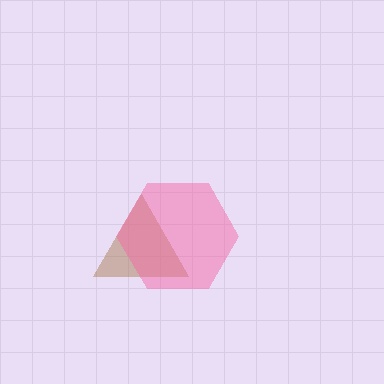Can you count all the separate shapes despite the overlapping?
Yes, there are 2 separate shapes.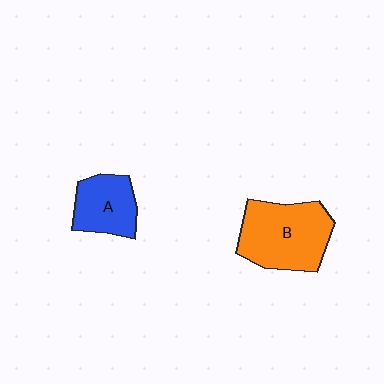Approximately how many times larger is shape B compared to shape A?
Approximately 1.6 times.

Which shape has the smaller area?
Shape A (blue).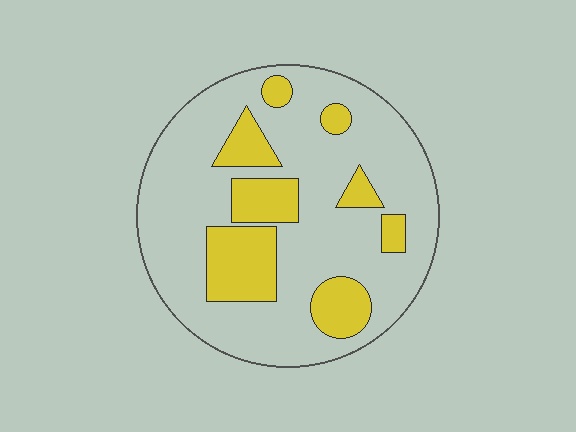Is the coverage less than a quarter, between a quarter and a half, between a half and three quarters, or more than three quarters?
Less than a quarter.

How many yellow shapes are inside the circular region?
8.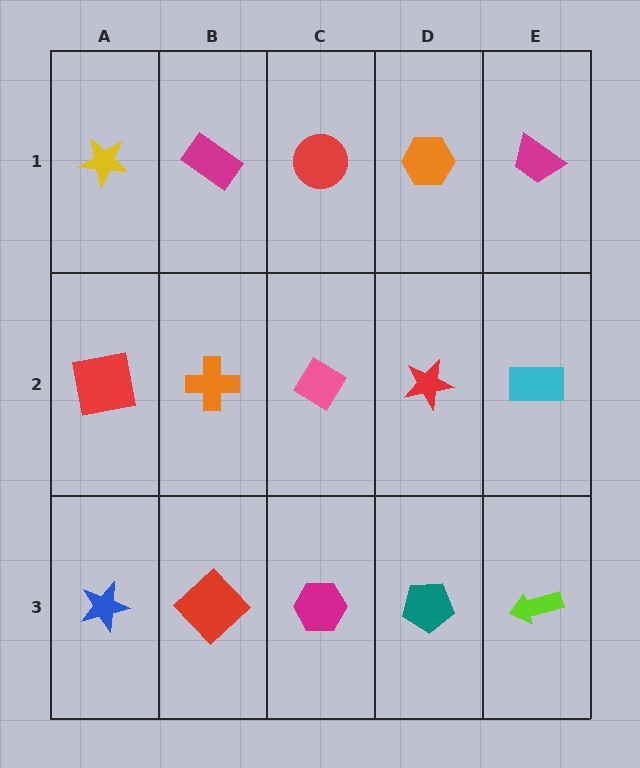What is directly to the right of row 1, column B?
A red circle.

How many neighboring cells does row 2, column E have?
3.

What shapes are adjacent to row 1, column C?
A pink diamond (row 2, column C), a magenta rectangle (row 1, column B), an orange hexagon (row 1, column D).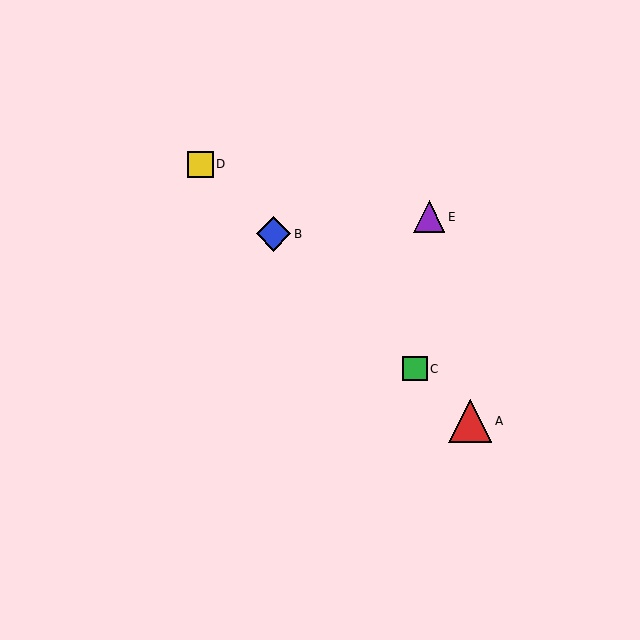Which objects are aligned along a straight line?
Objects A, B, C, D are aligned along a straight line.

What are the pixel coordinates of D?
Object D is at (200, 164).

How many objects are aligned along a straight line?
4 objects (A, B, C, D) are aligned along a straight line.